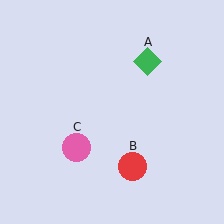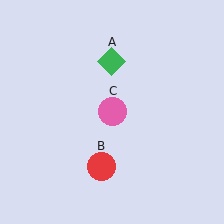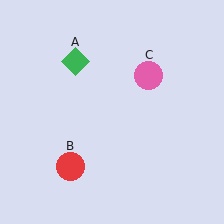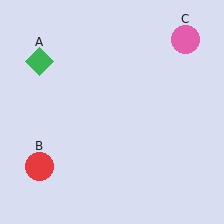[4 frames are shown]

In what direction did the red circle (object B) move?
The red circle (object B) moved left.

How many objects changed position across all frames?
3 objects changed position: green diamond (object A), red circle (object B), pink circle (object C).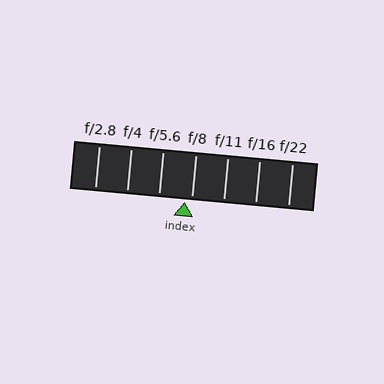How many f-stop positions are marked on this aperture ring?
There are 7 f-stop positions marked.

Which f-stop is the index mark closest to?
The index mark is closest to f/8.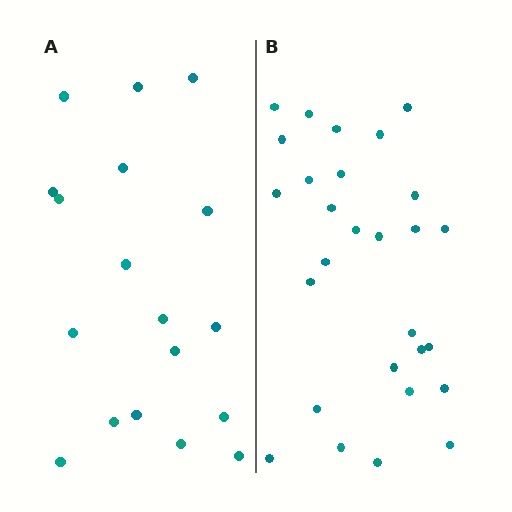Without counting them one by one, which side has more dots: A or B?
Region B (the right region) has more dots.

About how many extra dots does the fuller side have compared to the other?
Region B has roughly 10 or so more dots than region A.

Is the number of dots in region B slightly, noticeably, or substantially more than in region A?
Region B has substantially more. The ratio is roughly 1.6 to 1.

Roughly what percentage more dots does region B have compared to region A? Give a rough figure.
About 55% more.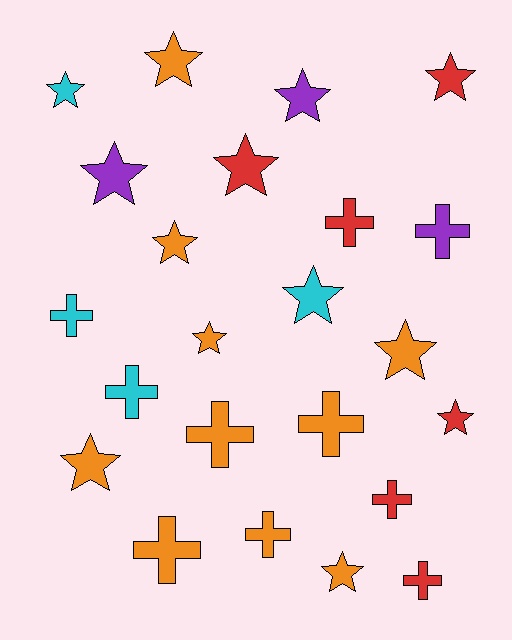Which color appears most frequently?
Orange, with 10 objects.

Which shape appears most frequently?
Star, with 13 objects.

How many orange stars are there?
There are 6 orange stars.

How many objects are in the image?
There are 23 objects.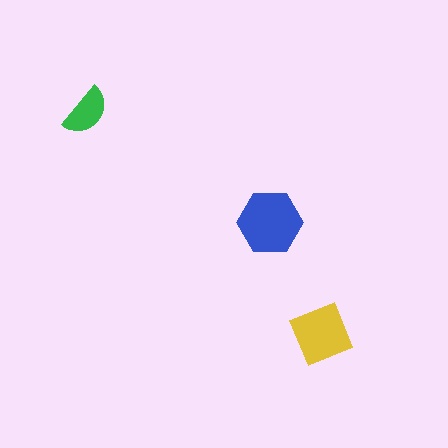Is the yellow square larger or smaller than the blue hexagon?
Smaller.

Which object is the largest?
The blue hexagon.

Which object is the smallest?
The green semicircle.